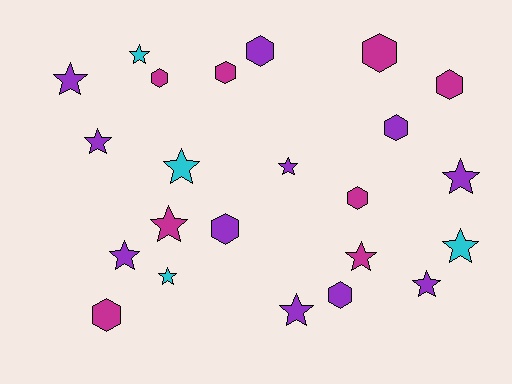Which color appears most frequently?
Purple, with 11 objects.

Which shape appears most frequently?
Star, with 13 objects.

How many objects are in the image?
There are 23 objects.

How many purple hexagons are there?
There are 4 purple hexagons.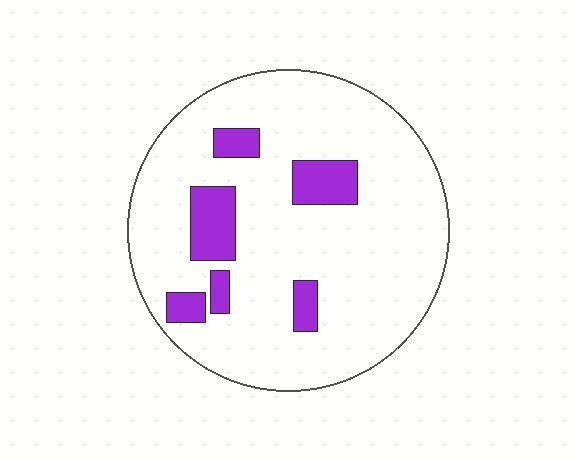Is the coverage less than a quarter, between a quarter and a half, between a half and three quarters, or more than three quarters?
Less than a quarter.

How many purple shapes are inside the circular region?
6.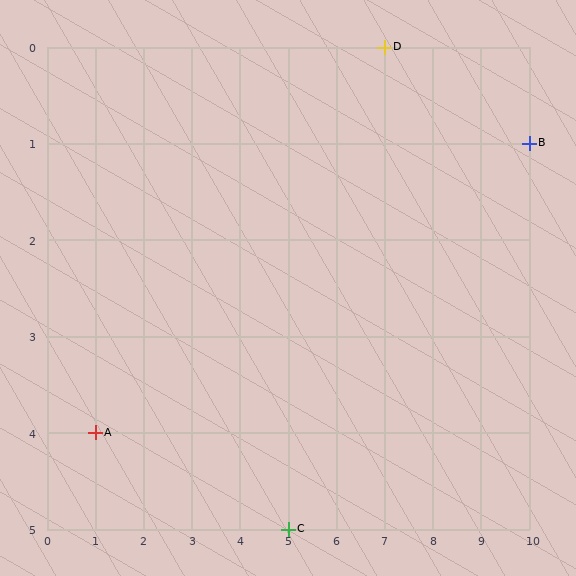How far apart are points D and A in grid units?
Points D and A are 6 columns and 4 rows apart (about 7.2 grid units diagonally).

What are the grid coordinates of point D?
Point D is at grid coordinates (7, 0).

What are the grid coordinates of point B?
Point B is at grid coordinates (10, 1).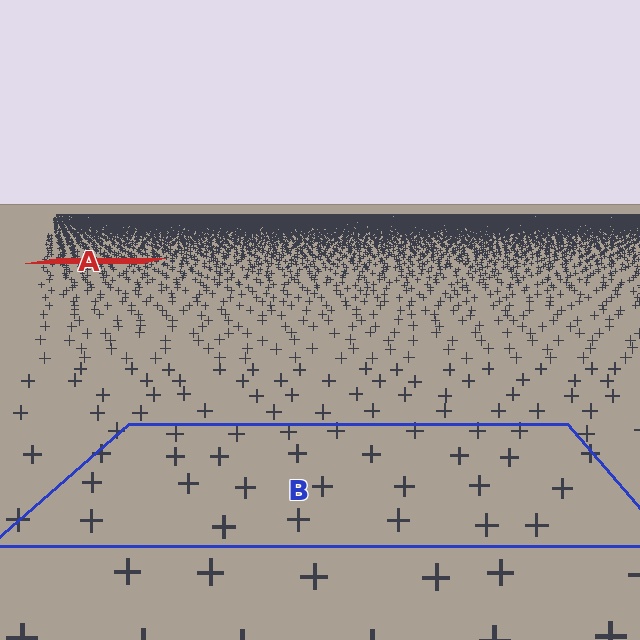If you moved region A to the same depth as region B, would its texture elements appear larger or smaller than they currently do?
They would appear larger. At a closer depth, the same texture elements are projected at a bigger on-screen size.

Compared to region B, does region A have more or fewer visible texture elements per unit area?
Region A has more texture elements per unit area — they are packed more densely because it is farther away.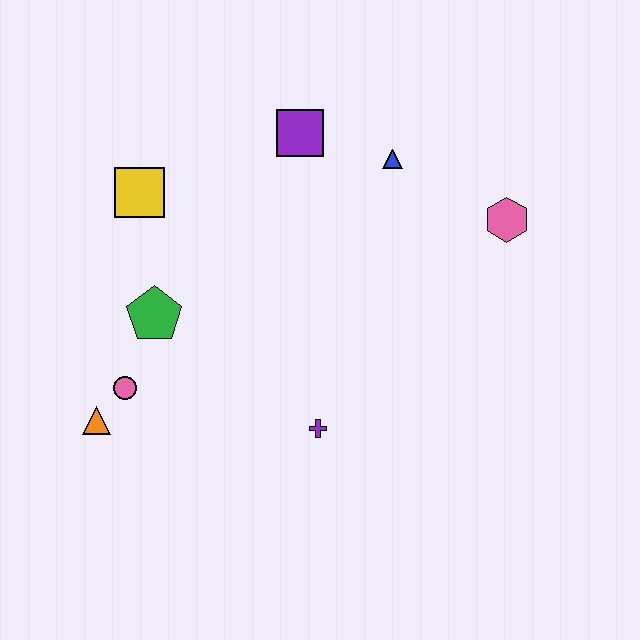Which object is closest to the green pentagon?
The pink circle is closest to the green pentagon.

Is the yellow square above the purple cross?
Yes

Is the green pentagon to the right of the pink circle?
Yes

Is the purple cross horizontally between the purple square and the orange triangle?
No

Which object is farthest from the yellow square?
The pink hexagon is farthest from the yellow square.